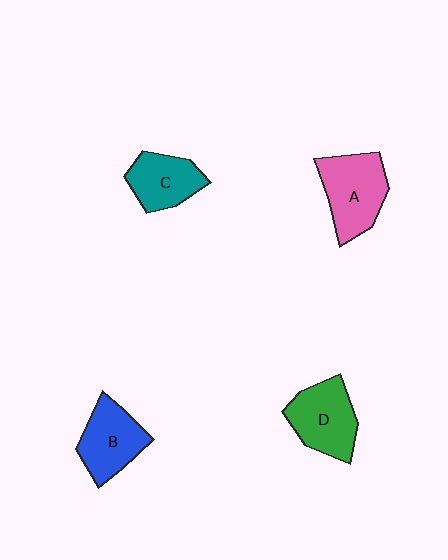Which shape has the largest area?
Shape A (pink).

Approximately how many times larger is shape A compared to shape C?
Approximately 1.3 times.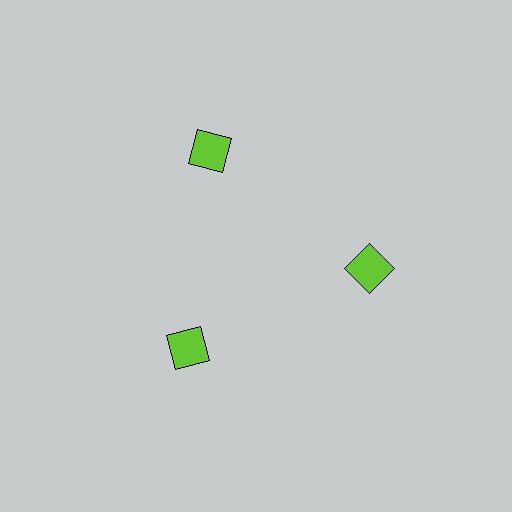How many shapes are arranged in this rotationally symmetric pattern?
There are 3 shapes, arranged in 3 groups of 1.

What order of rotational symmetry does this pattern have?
This pattern has 3-fold rotational symmetry.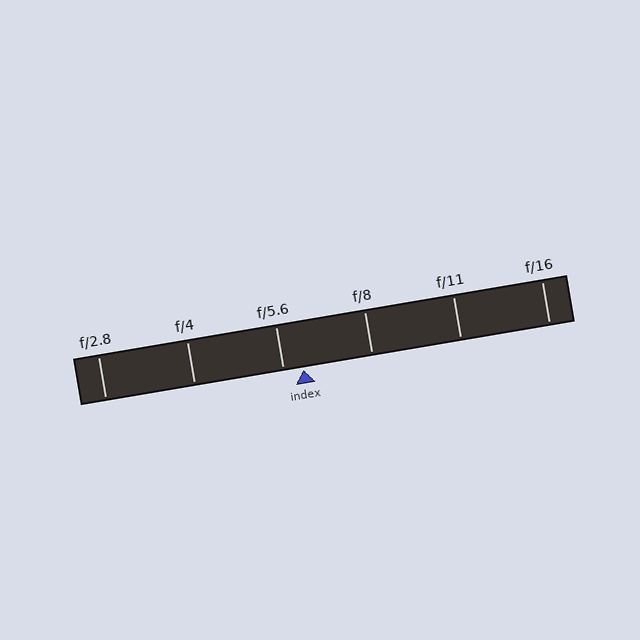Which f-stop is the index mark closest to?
The index mark is closest to f/5.6.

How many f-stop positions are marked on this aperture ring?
There are 6 f-stop positions marked.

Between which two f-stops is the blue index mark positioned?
The index mark is between f/5.6 and f/8.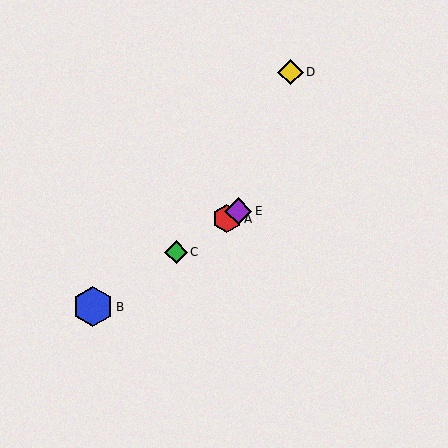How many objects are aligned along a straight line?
4 objects (A, B, C, E) are aligned along a straight line.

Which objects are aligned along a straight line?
Objects A, B, C, E are aligned along a straight line.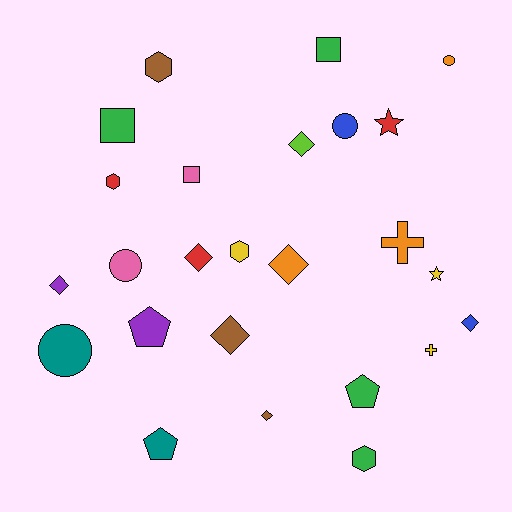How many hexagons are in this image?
There are 4 hexagons.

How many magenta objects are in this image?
There are no magenta objects.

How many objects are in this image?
There are 25 objects.